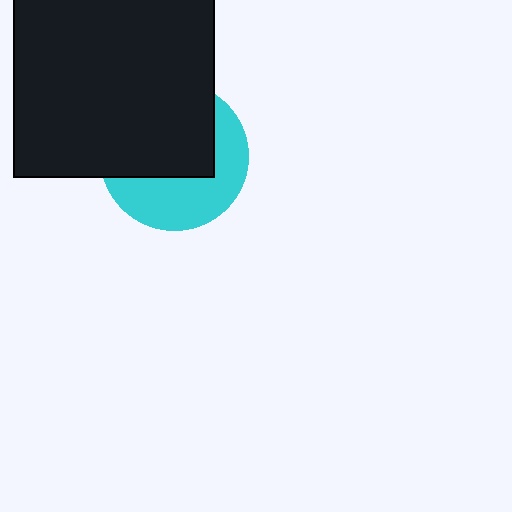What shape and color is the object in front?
The object in front is a black square.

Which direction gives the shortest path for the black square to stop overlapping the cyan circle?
Moving up gives the shortest separation.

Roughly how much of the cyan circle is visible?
A small part of it is visible (roughly 45%).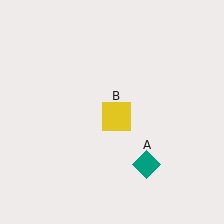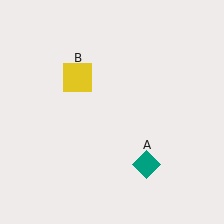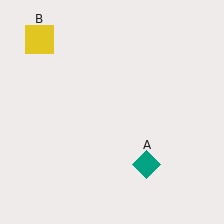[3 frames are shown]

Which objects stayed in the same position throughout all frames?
Teal diamond (object A) remained stationary.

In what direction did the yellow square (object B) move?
The yellow square (object B) moved up and to the left.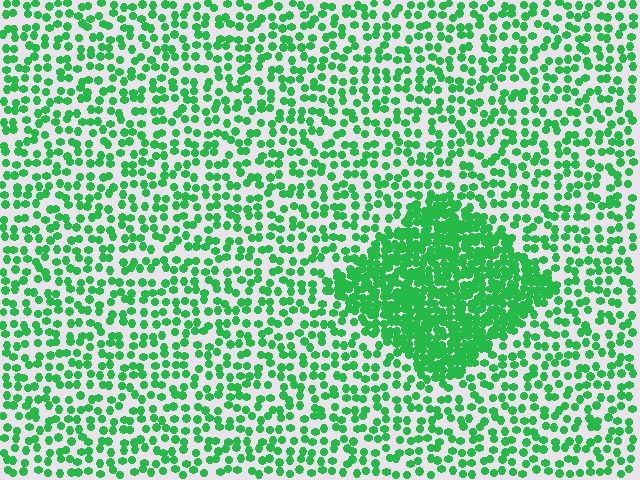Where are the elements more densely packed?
The elements are more densely packed inside the diamond boundary.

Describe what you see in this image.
The image contains small green elements arranged at two different densities. A diamond-shaped region is visible where the elements are more densely packed than the surrounding area.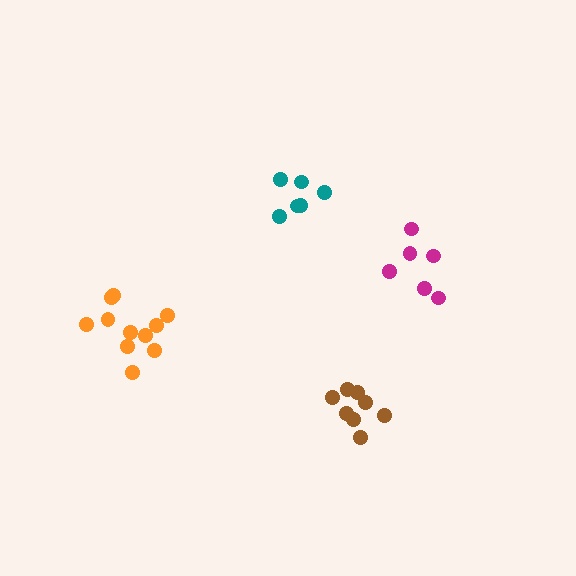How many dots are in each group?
Group 1: 11 dots, Group 2: 6 dots, Group 3: 6 dots, Group 4: 8 dots (31 total).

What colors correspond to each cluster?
The clusters are colored: orange, teal, magenta, brown.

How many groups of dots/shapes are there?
There are 4 groups.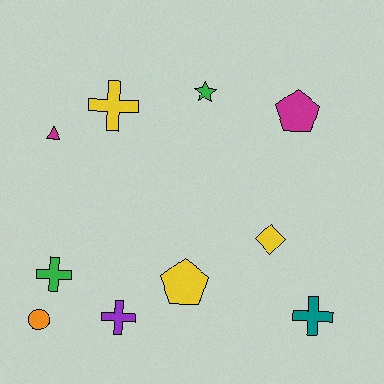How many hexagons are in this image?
There are no hexagons.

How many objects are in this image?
There are 10 objects.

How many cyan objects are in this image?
There are no cyan objects.